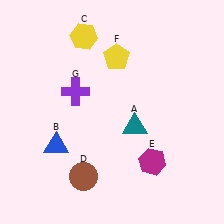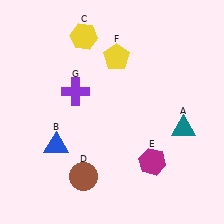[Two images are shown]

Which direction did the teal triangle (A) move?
The teal triangle (A) moved right.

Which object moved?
The teal triangle (A) moved right.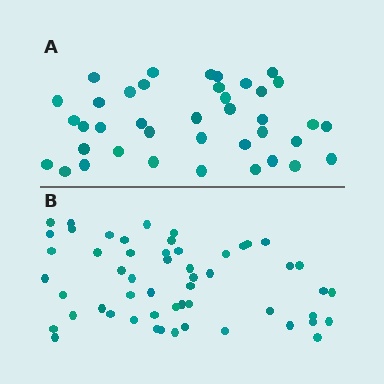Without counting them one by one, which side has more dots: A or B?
Region B (the bottom region) has more dots.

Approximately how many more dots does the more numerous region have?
Region B has approximately 15 more dots than region A.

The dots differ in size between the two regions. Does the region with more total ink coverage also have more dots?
No. Region A has more total ink coverage because its dots are larger, but region B actually contains more individual dots. Total area can be misleading — the number of items is what matters here.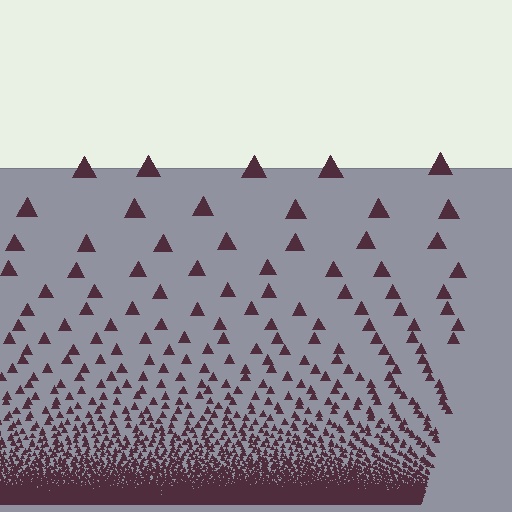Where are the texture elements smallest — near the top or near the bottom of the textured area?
Near the bottom.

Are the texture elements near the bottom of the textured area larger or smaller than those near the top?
Smaller. The gradient is inverted — elements near the bottom are smaller and denser.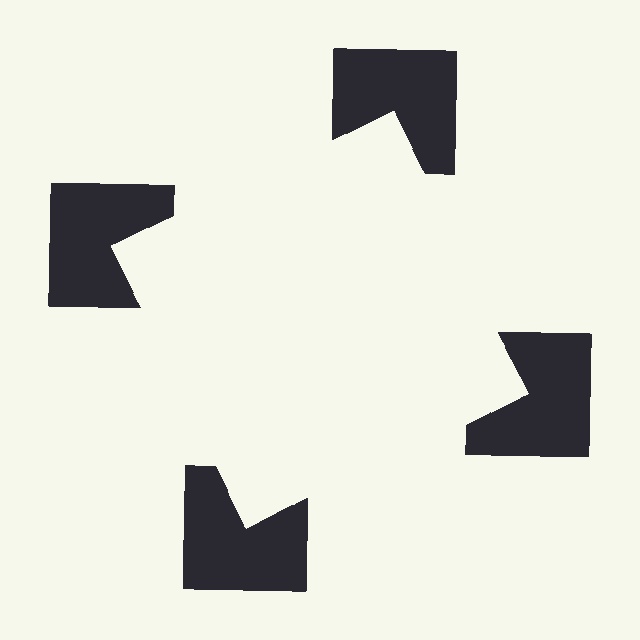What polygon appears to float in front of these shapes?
An illusory square — its edges are inferred from the aligned wedge cuts in the notched squares, not physically drawn.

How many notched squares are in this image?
There are 4 — one at each vertex of the illusory square.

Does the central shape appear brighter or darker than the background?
It typically appears slightly brighter than the background, even though no actual brightness change is drawn.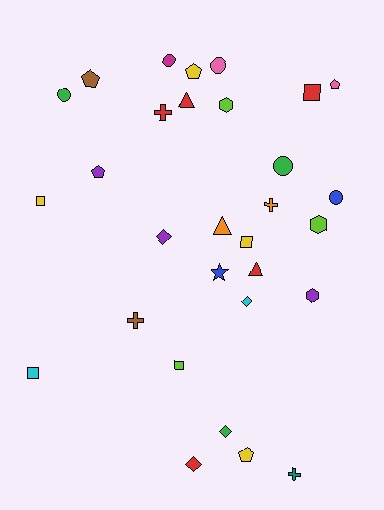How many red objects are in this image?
There are 5 red objects.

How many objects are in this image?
There are 30 objects.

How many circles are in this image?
There are 5 circles.